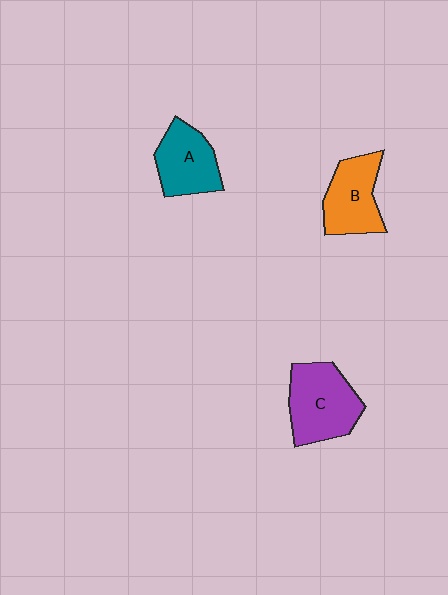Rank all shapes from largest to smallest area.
From largest to smallest: C (purple), B (orange), A (teal).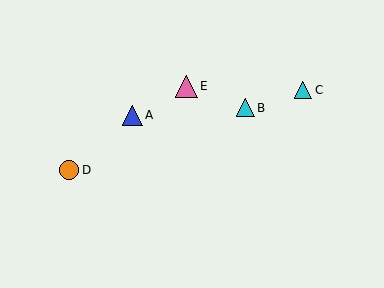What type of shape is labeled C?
Shape C is a cyan triangle.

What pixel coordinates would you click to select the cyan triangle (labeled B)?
Click at (245, 108) to select the cyan triangle B.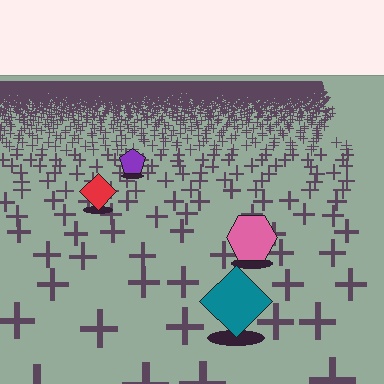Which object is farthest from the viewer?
The purple pentagon is farthest from the viewer. It appears smaller and the ground texture around it is denser.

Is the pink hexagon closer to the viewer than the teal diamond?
No. The teal diamond is closer — you can tell from the texture gradient: the ground texture is coarser near it.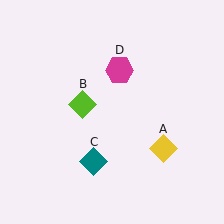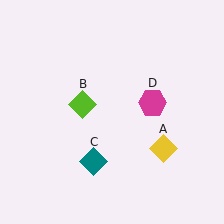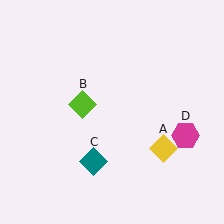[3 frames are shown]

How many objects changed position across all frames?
1 object changed position: magenta hexagon (object D).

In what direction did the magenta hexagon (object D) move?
The magenta hexagon (object D) moved down and to the right.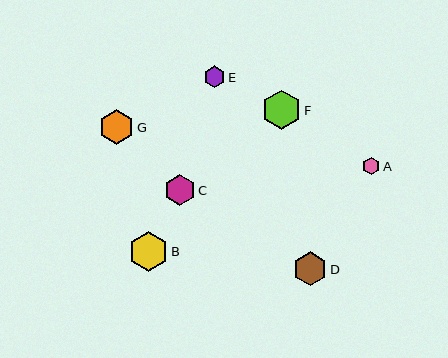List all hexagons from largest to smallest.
From largest to smallest: B, F, G, D, C, E, A.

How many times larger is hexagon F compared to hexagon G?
Hexagon F is approximately 1.1 times the size of hexagon G.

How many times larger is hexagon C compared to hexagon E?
Hexagon C is approximately 1.4 times the size of hexagon E.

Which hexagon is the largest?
Hexagon B is the largest with a size of approximately 40 pixels.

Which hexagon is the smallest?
Hexagon A is the smallest with a size of approximately 17 pixels.